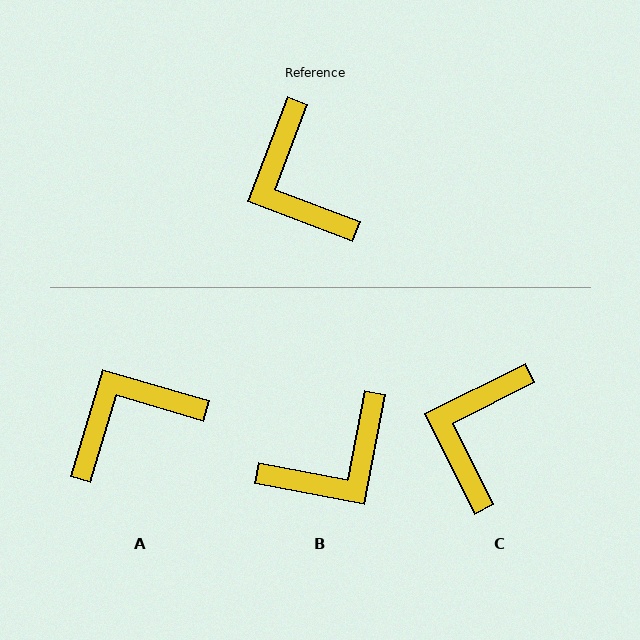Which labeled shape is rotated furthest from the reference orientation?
B, about 100 degrees away.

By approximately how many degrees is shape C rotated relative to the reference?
Approximately 43 degrees clockwise.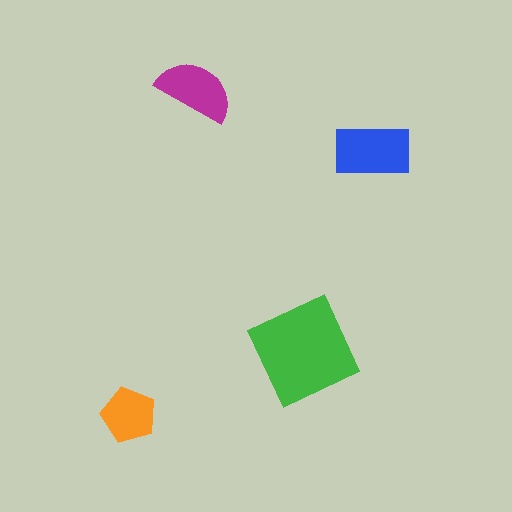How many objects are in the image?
There are 4 objects in the image.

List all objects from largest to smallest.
The green square, the blue rectangle, the magenta semicircle, the orange pentagon.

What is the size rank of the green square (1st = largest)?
1st.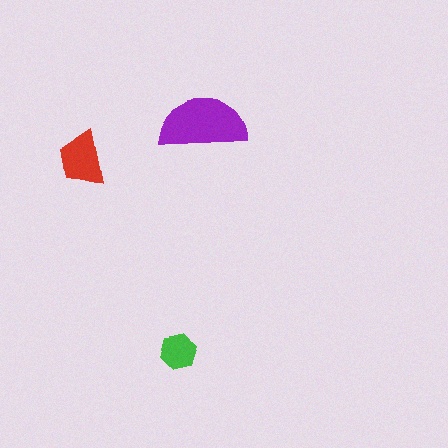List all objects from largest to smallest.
The purple semicircle, the red trapezoid, the green hexagon.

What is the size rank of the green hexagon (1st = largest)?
3rd.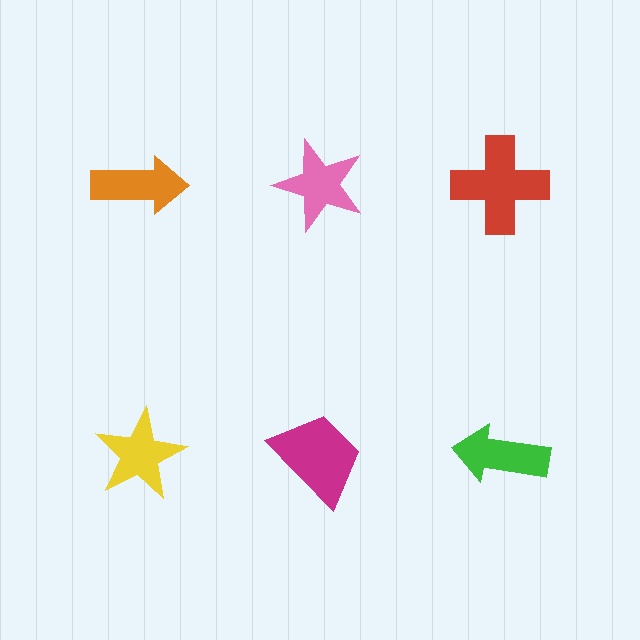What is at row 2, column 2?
A magenta trapezoid.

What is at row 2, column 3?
A green arrow.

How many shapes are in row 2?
3 shapes.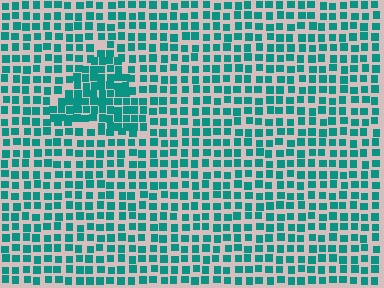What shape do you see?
I see a triangle.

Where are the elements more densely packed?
The elements are more densely packed inside the triangle boundary.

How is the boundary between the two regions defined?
The boundary is defined by a change in element density (approximately 1.7x ratio). All elements are the same color, size, and shape.